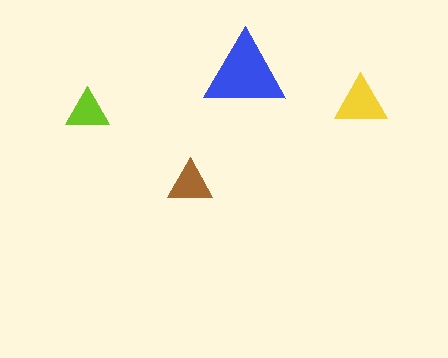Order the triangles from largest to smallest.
the blue one, the yellow one, the brown one, the lime one.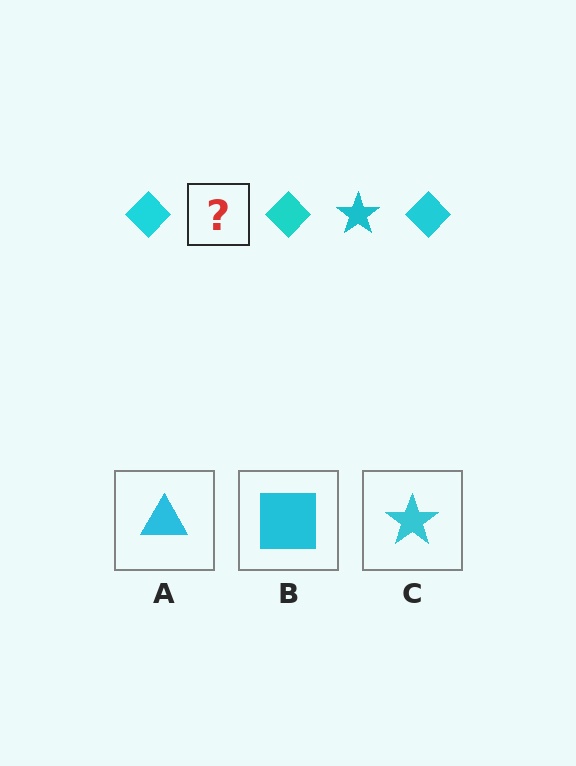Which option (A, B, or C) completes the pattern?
C.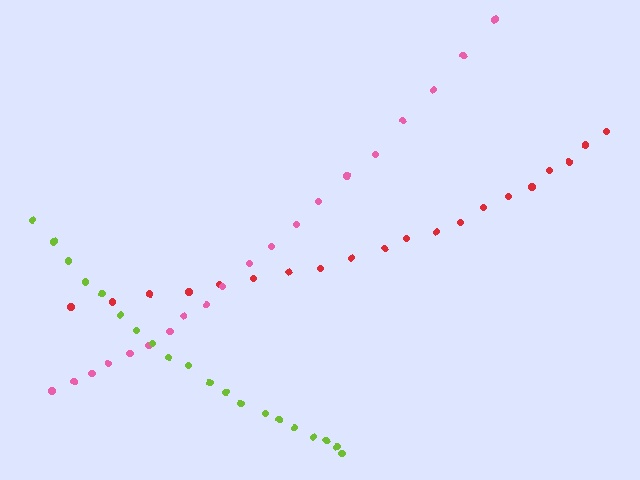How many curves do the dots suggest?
There are 3 distinct paths.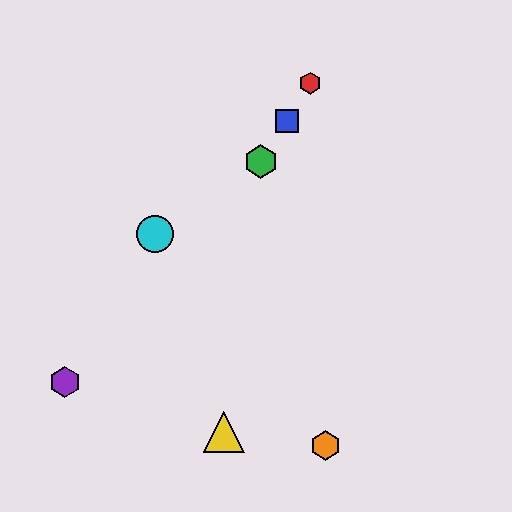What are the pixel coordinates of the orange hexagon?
The orange hexagon is at (326, 445).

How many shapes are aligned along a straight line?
3 shapes (the red hexagon, the blue square, the green hexagon) are aligned along a straight line.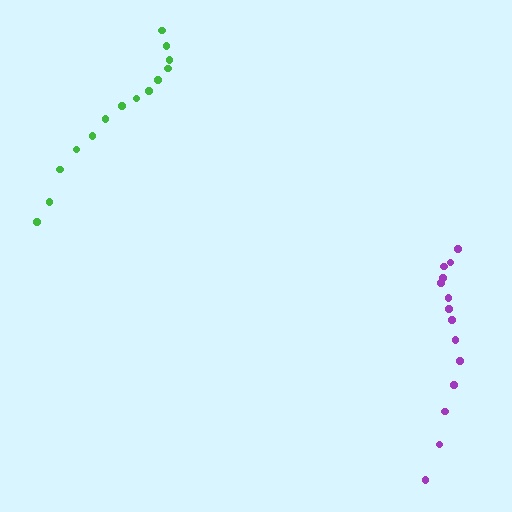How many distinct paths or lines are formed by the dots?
There are 2 distinct paths.